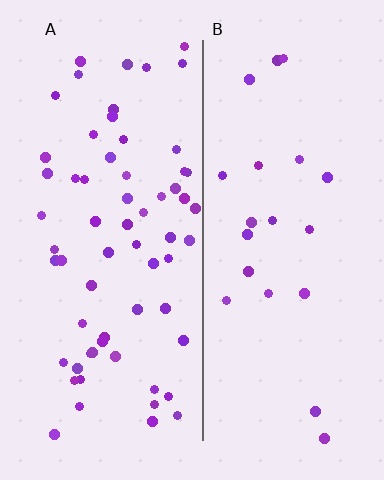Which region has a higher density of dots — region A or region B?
A (the left).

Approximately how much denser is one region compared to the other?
Approximately 3.1× — region A over region B.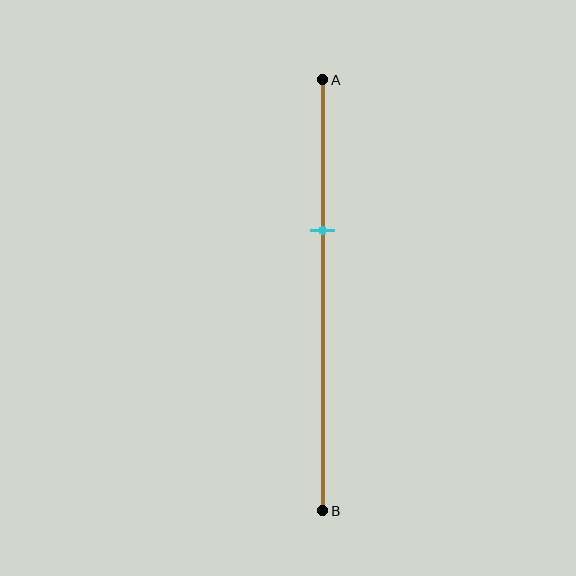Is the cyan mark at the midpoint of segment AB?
No, the mark is at about 35% from A, not at the 50% midpoint.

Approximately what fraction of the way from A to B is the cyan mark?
The cyan mark is approximately 35% of the way from A to B.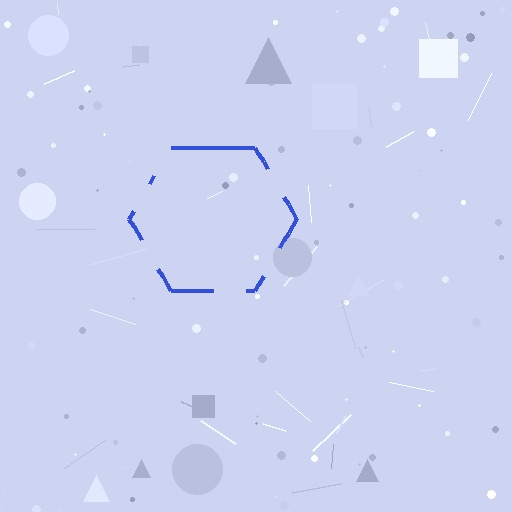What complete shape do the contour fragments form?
The contour fragments form a hexagon.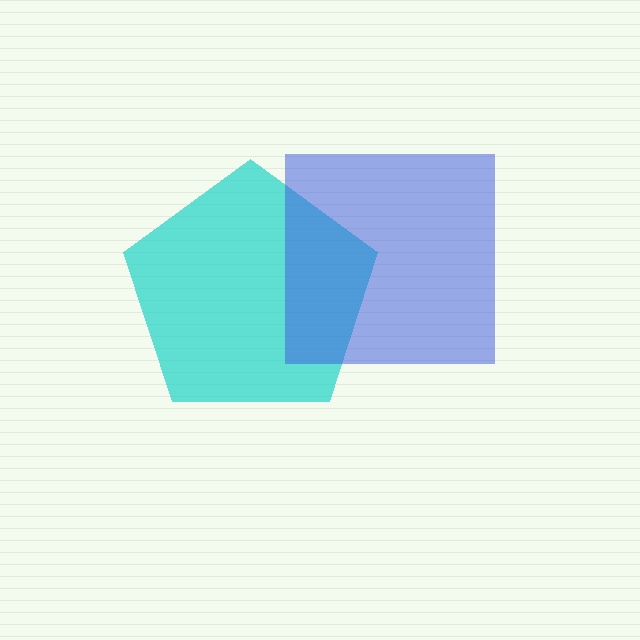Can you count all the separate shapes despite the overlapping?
Yes, there are 2 separate shapes.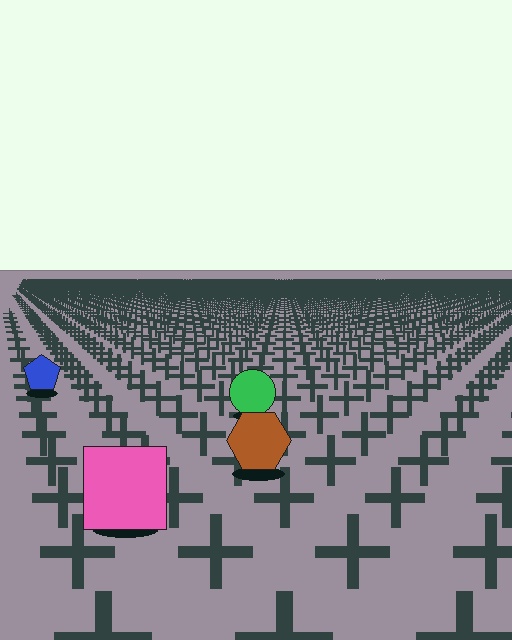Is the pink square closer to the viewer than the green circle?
Yes. The pink square is closer — you can tell from the texture gradient: the ground texture is coarser near it.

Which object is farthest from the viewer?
The blue pentagon is farthest from the viewer. It appears smaller and the ground texture around it is denser.